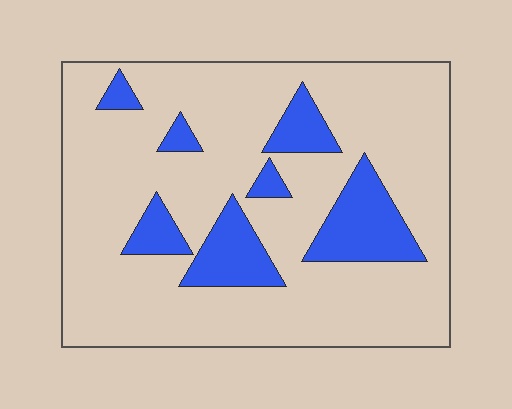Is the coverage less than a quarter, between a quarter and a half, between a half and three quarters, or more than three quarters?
Less than a quarter.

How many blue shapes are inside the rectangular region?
7.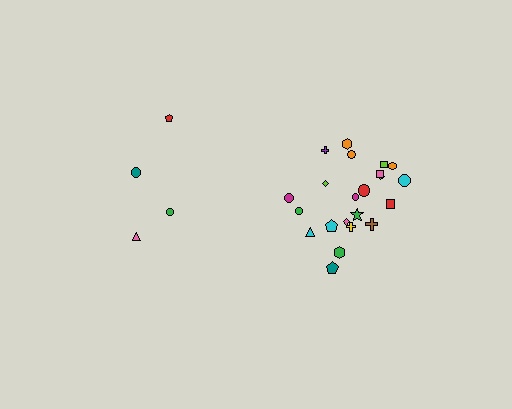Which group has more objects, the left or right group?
The right group.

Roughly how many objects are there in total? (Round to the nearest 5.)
Roughly 25 objects in total.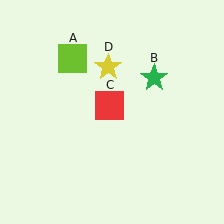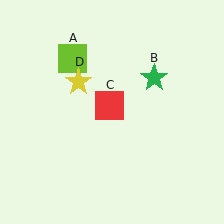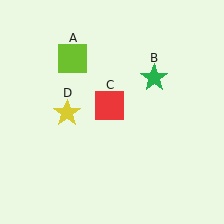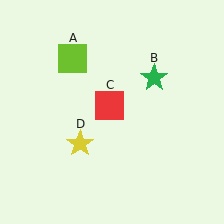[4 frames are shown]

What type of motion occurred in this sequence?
The yellow star (object D) rotated counterclockwise around the center of the scene.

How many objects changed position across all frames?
1 object changed position: yellow star (object D).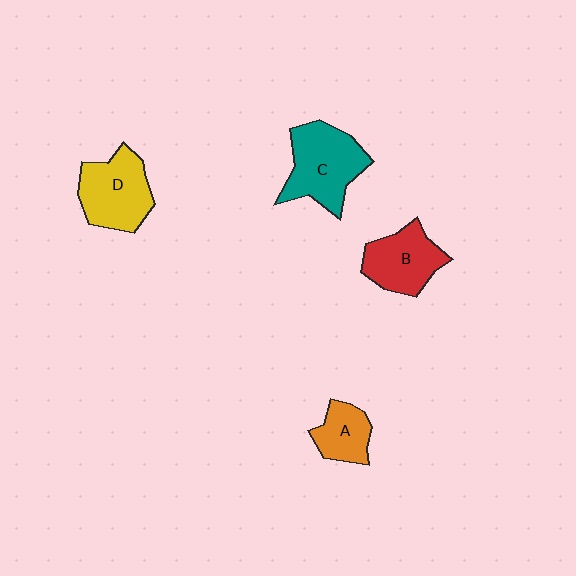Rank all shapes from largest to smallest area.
From largest to smallest: C (teal), D (yellow), B (red), A (orange).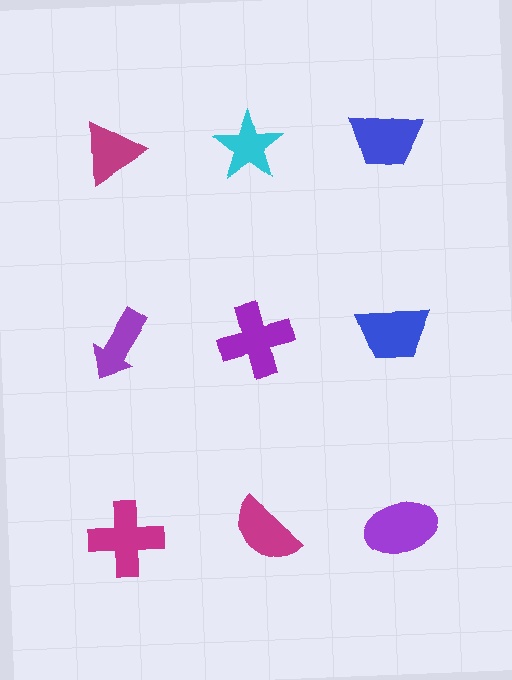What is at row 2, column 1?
A purple arrow.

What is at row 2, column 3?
A blue trapezoid.